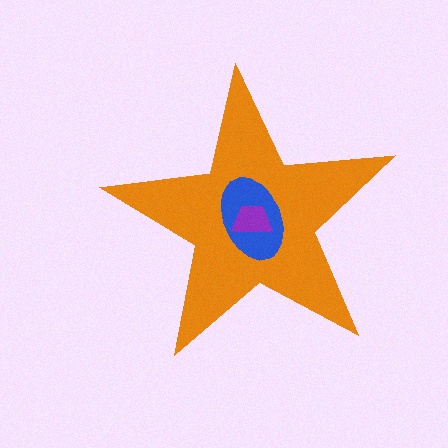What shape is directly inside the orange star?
The blue ellipse.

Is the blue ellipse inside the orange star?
Yes.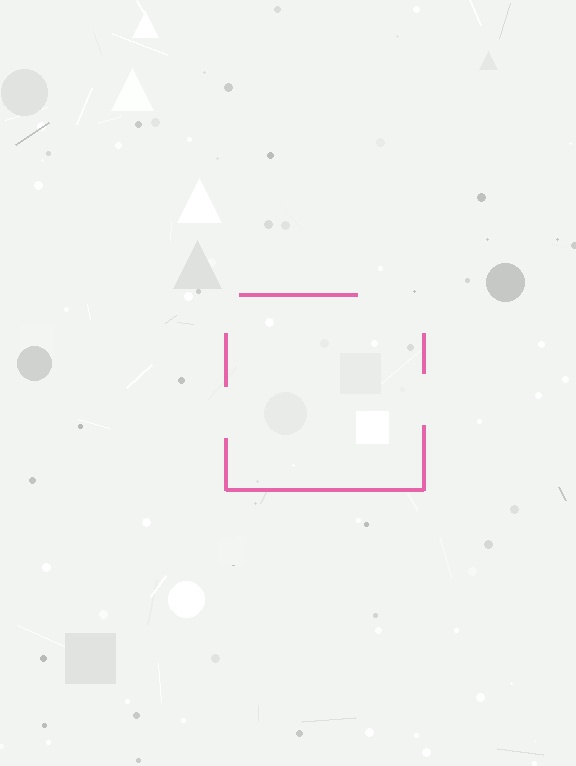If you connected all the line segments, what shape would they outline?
They would outline a square.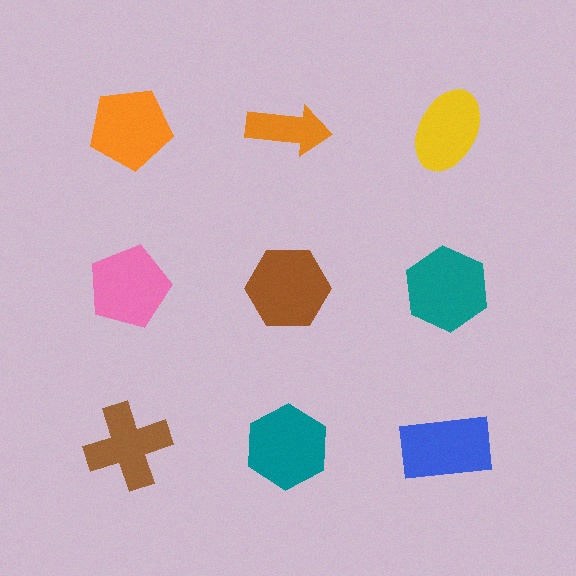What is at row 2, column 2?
A brown hexagon.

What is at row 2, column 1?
A pink pentagon.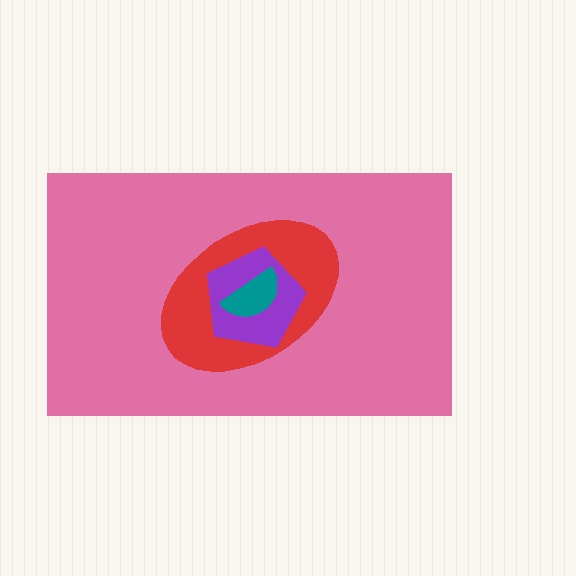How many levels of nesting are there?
4.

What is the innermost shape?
The teal semicircle.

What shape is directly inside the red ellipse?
The purple pentagon.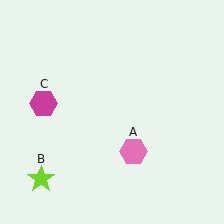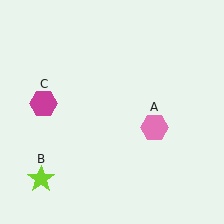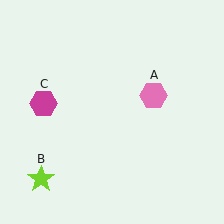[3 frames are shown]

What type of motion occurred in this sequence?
The pink hexagon (object A) rotated counterclockwise around the center of the scene.